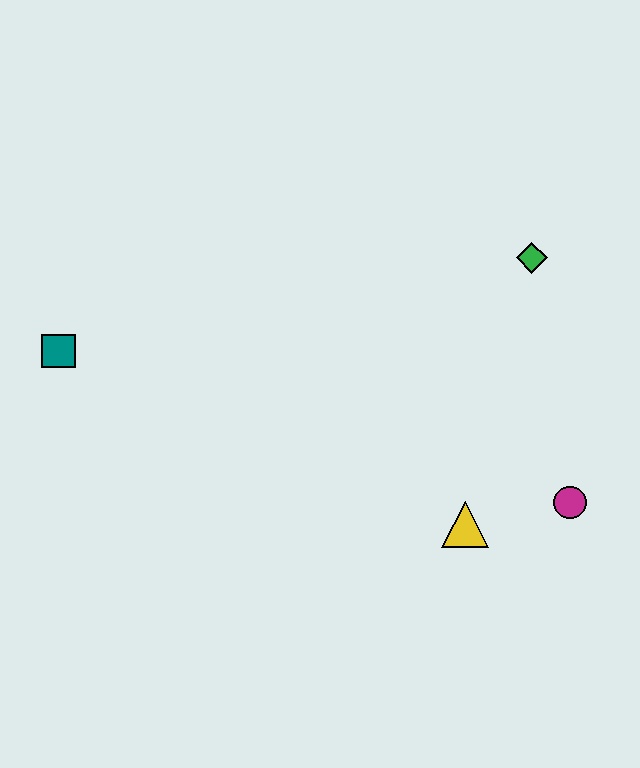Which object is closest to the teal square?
The yellow triangle is closest to the teal square.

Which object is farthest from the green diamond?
The teal square is farthest from the green diamond.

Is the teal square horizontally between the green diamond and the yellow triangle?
No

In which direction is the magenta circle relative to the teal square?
The magenta circle is to the right of the teal square.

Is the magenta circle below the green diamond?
Yes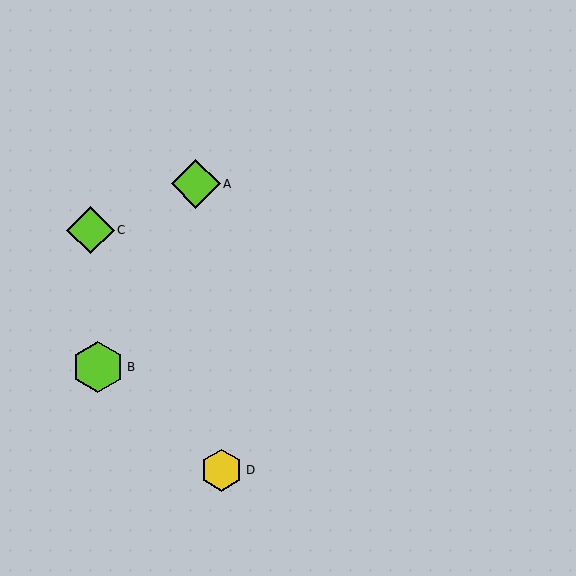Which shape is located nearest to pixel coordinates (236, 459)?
The yellow hexagon (labeled D) at (222, 470) is nearest to that location.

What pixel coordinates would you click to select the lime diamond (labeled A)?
Click at (196, 184) to select the lime diamond A.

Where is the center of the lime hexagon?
The center of the lime hexagon is at (98, 367).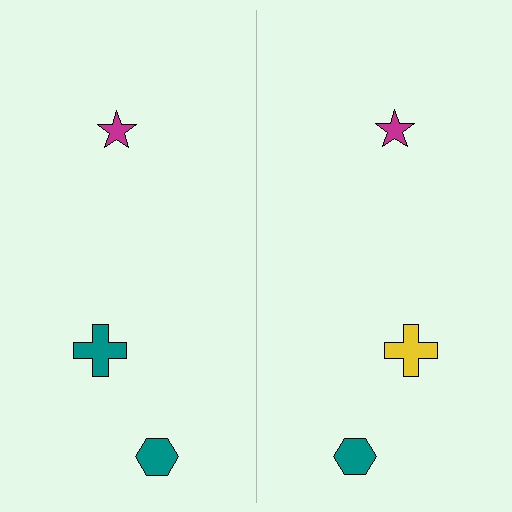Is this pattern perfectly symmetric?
No, the pattern is not perfectly symmetric. The yellow cross on the right side breaks the symmetry — its mirror counterpart is teal.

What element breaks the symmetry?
The yellow cross on the right side breaks the symmetry — its mirror counterpart is teal.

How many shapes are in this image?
There are 6 shapes in this image.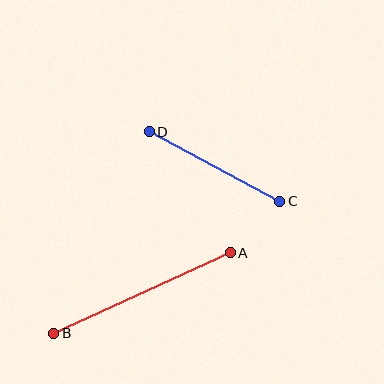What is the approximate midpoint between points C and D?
The midpoint is at approximately (215, 167) pixels.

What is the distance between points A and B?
The distance is approximately 194 pixels.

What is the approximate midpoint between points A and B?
The midpoint is at approximately (142, 293) pixels.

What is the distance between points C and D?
The distance is approximately 148 pixels.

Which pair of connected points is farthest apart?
Points A and B are farthest apart.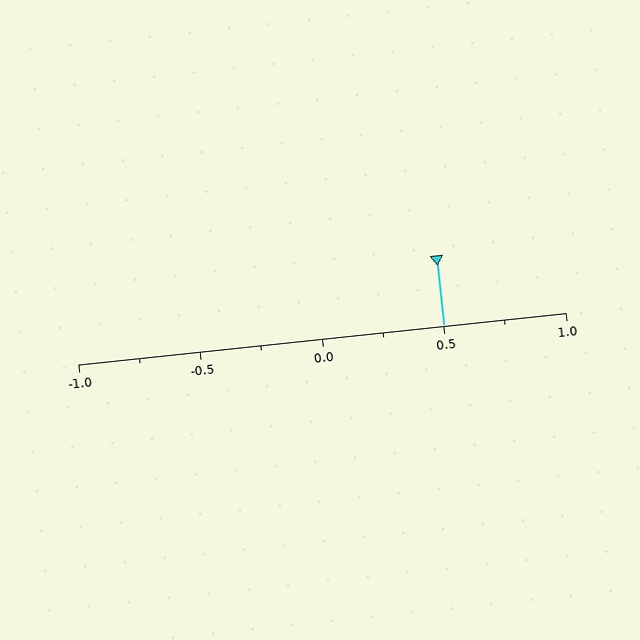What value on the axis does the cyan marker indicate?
The marker indicates approximately 0.5.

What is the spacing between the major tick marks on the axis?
The major ticks are spaced 0.5 apart.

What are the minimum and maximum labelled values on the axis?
The axis runs from -1.0 to 1.0.